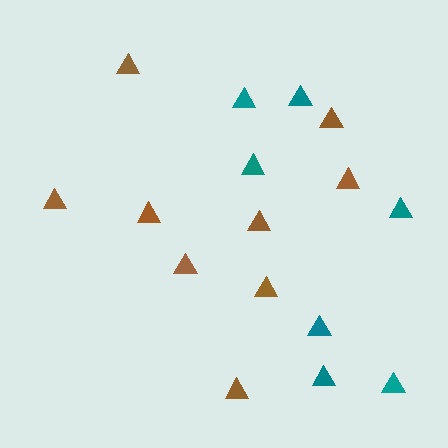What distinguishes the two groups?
There are 2 groups: one group of brown triangles (9) and one group of teal triangles (7).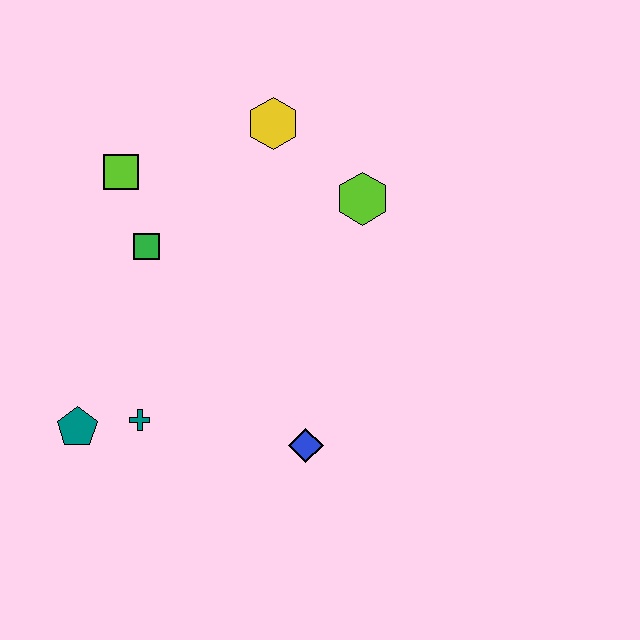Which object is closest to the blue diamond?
The teal cross is closest to the blue diamond.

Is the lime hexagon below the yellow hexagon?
Yes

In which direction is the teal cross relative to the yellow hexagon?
The teal cross is below the yellow hexagon.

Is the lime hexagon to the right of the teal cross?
Yes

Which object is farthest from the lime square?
The blue diamond is farthest from the lime square.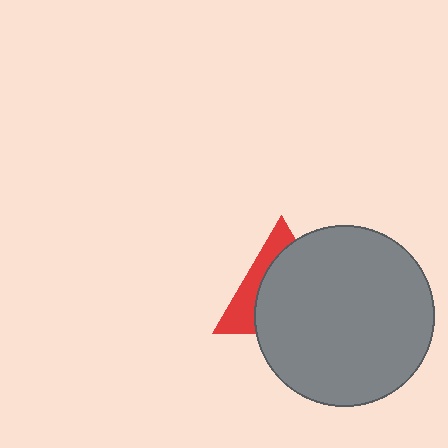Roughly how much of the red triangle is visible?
A small part of it is visible (roughly 32%).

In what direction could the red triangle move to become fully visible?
The red triangle could move toward the upper-left. That would shift it out from behind the gray circle entirely.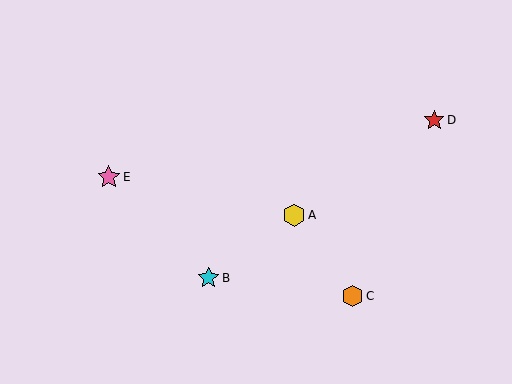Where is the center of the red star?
The center of the red star is at (434, 120).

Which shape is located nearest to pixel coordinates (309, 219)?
The yellow hexagon (labeled A) at (294, 215) is nearest to that location.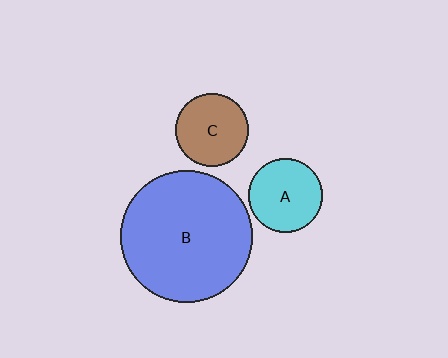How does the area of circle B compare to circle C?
Approximately 3.3 times.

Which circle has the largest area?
Circle B (blue).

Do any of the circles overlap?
No, none of the circles overlap.